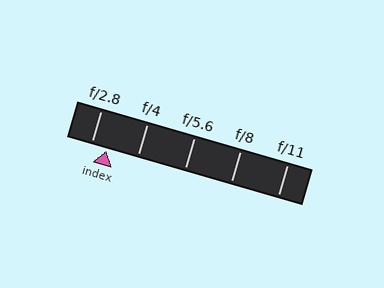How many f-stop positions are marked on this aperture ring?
There are 5 f-stop positions marked.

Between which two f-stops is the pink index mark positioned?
The index mark is between f/2.8 and f/4.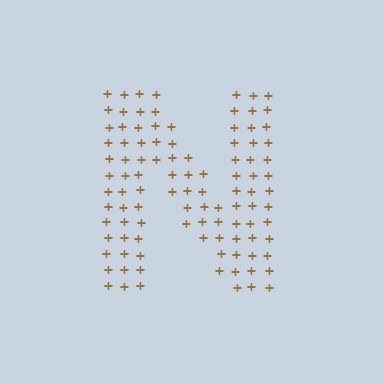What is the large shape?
The large shape is the letter N.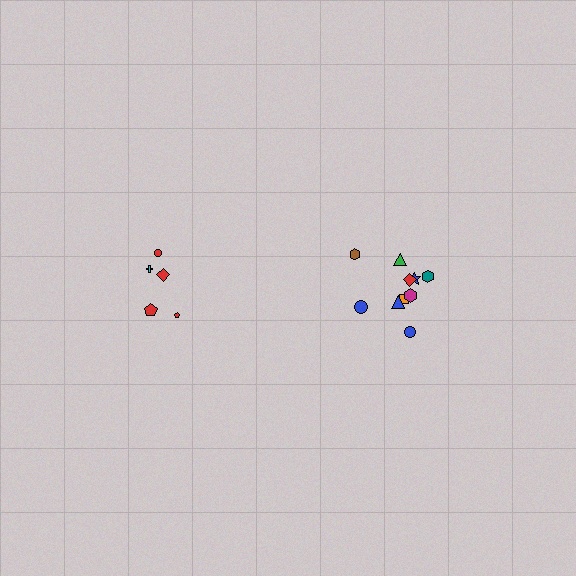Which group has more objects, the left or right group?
The right group.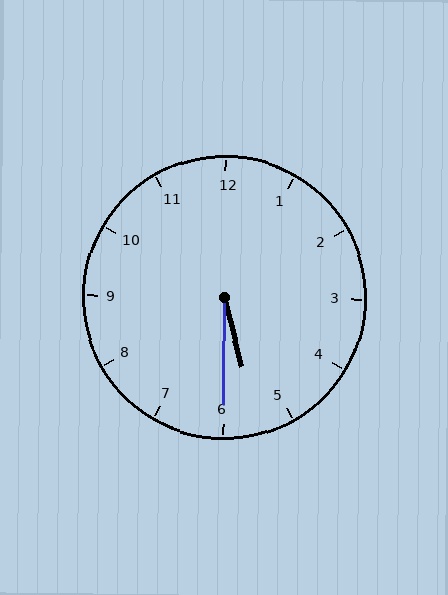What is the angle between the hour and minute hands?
Approximately 15 degrees.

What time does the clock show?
5:30.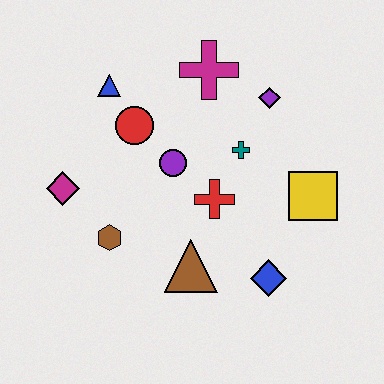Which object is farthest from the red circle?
The blue diamond is farthest from the red circle.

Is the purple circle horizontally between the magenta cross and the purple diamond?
No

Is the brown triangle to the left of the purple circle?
No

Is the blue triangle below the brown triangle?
No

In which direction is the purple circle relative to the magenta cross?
The purple circle is below the magenta cross.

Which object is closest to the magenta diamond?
The brown hexagon is closest to the magenta diamond.